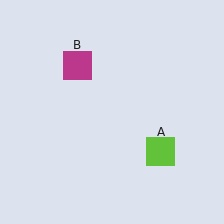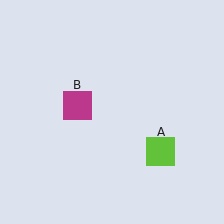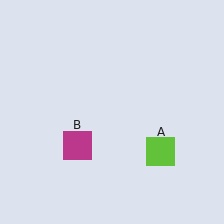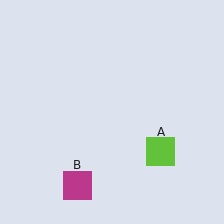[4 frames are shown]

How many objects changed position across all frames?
1 object changed position: magenta square (object B).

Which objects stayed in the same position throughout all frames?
Lime square (object A) remained stationary.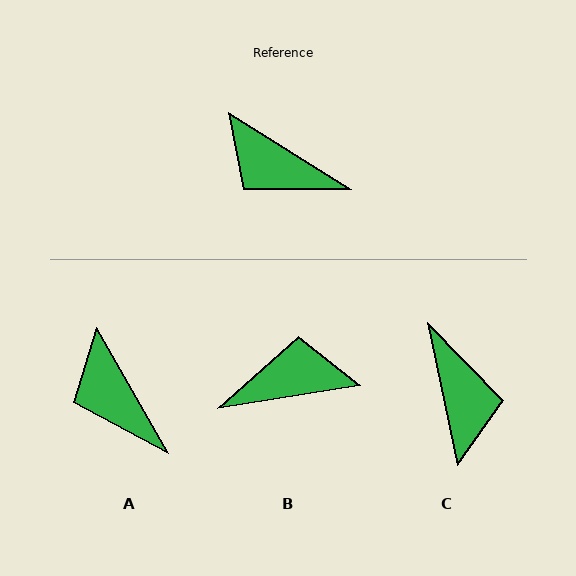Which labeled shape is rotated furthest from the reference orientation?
B, about 139 degrees away.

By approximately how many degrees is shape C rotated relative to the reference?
Approximately 134 degrees counter-clockwise.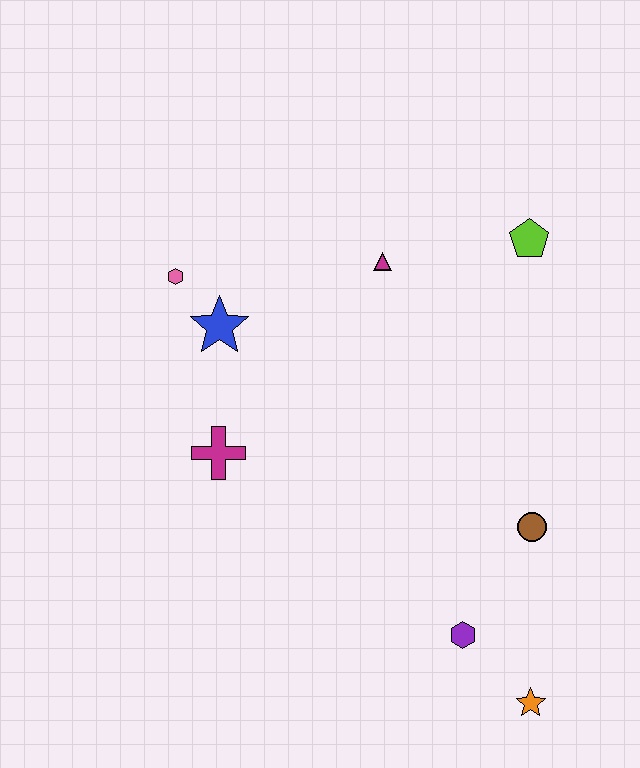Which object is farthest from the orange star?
The pink hexagon is farthest from the orange star.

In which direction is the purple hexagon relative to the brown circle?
The purple hexagon is below the brown circle.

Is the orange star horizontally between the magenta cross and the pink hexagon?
No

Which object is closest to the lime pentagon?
The magenta triangle is closest to the lime pentagon.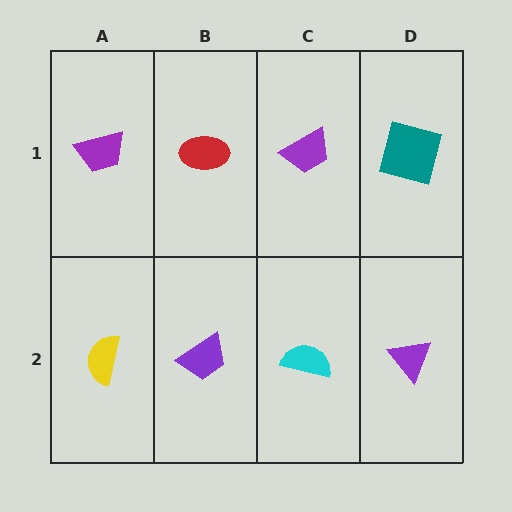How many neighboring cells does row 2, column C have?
3.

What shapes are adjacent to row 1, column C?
A cyan semicircle (row 2, column C), a red ellipse (row 1, column B), a teal square (row 1, column D).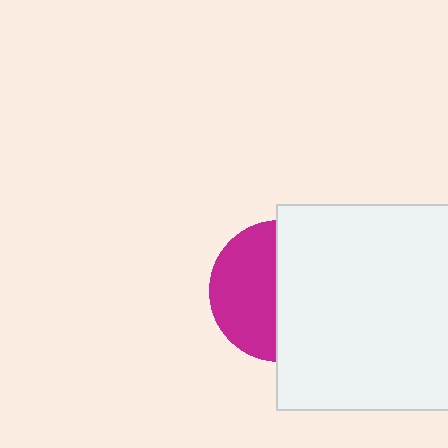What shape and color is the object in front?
The object in front is a white square.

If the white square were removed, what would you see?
You would see the complete magenta circle.